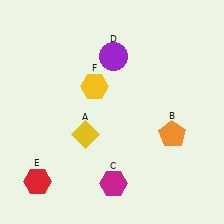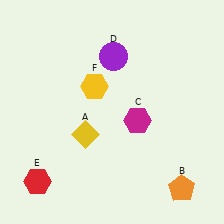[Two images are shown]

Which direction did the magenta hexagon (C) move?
The magenta hexagon (C) moved up.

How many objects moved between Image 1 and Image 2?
2 objects moved between the two images.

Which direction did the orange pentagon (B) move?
The orange pentagon (B) moved down.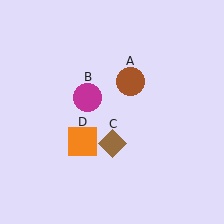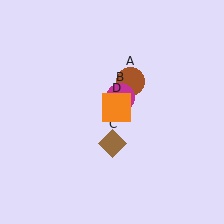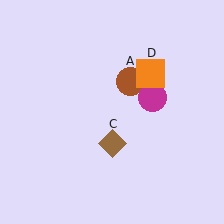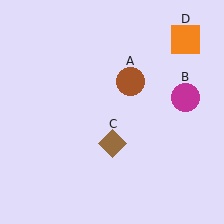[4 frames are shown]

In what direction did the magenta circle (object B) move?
The magenta circle (object B) moved right.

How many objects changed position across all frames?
2 objects changed position: magenta circle (object B), orange square (object D).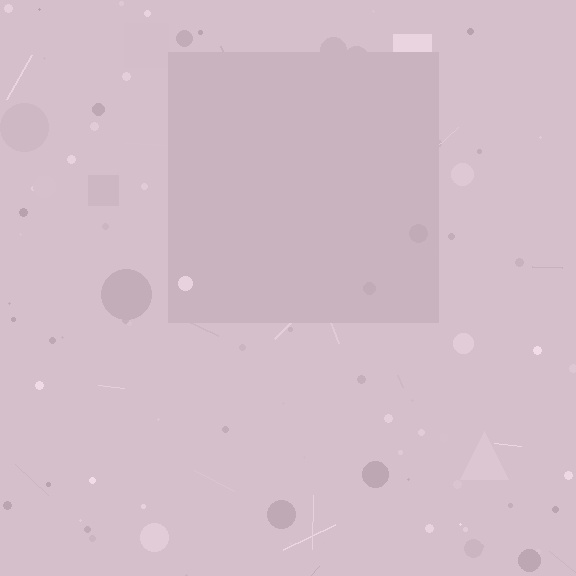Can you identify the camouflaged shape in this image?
The camouflaged shape is a square.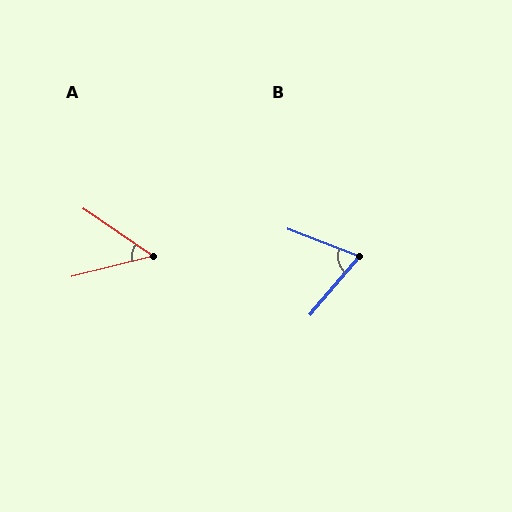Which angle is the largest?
B, at approximately 71 degrees.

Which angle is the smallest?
A, at approximately 49 degrees.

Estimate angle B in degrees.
Approximately 71 degrees.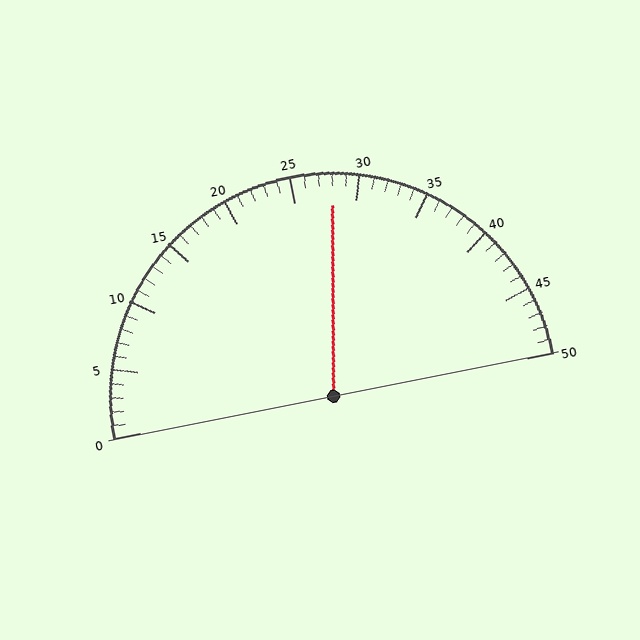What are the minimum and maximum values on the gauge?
The gauge ranges from 0 to 50.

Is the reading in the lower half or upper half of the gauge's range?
The reading is in the upper half of the range (0 to 50).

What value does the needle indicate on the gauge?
The needle indicates approximately 28.